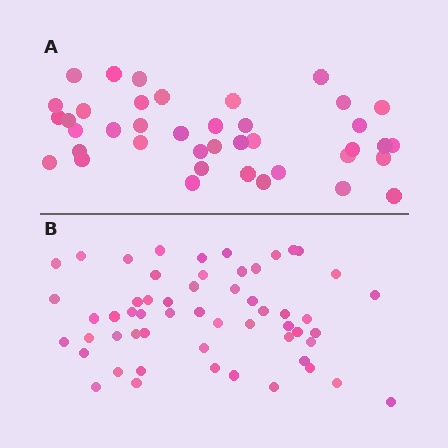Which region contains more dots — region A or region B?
Region B (the bottom region) has more dots.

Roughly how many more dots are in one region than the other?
Region B has approximately 15 more dots than region A.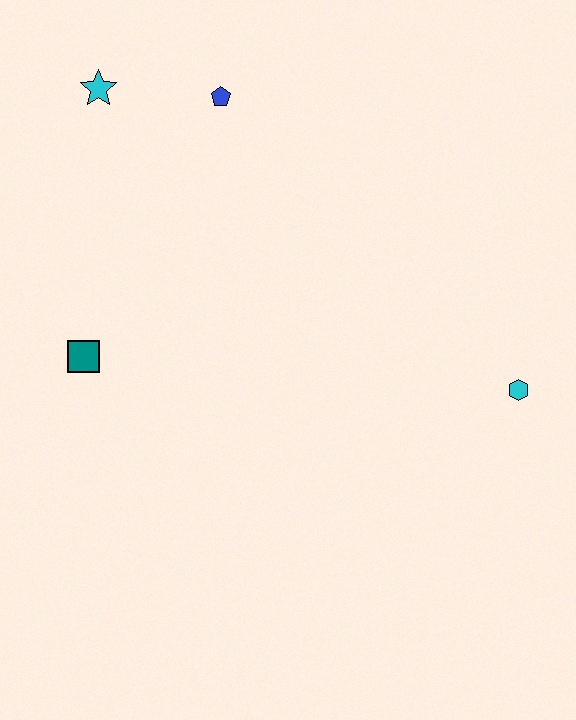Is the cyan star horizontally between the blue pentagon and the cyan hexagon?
No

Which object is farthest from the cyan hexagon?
The cyan star is farthest from the cyan hexagon.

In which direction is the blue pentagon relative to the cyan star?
The blue pentagon is to the right of the cyan star.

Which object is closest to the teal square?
The cyan star is closest to the teal square.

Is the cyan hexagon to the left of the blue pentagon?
No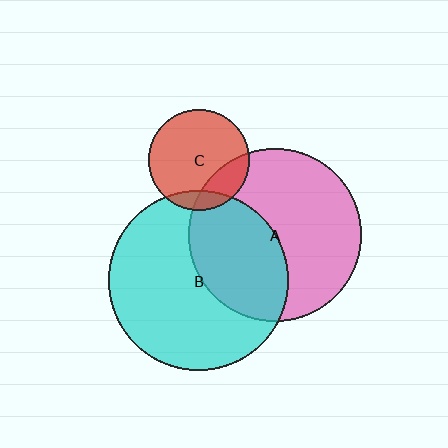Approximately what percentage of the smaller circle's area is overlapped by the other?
Approximately 20%.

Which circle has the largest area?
Circle B (cyan).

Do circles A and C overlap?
Yes.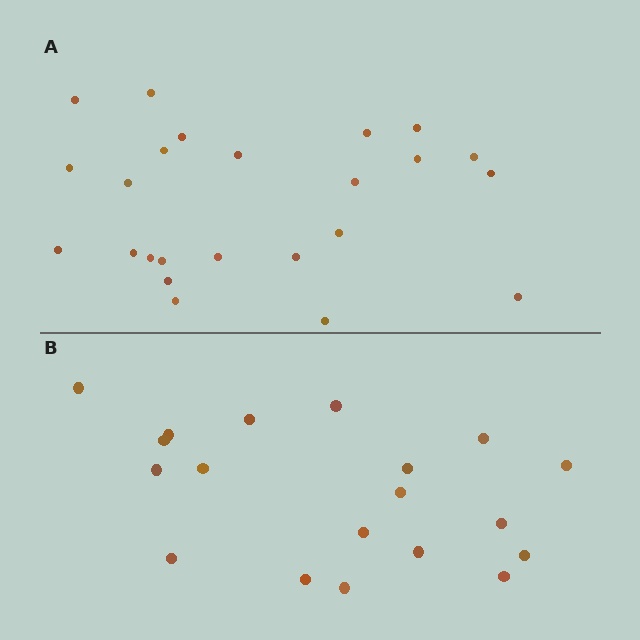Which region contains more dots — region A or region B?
Region A (the top region) has more dots.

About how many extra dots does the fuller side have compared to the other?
Region A has about 5 more dots than region B.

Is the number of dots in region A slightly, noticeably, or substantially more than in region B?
Region A has noticeably more, but not dramatically so. The ratio is roughly 1.3 to 1.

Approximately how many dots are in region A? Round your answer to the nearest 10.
About 20 dots. (The exact count is 24, which rounds to 20.)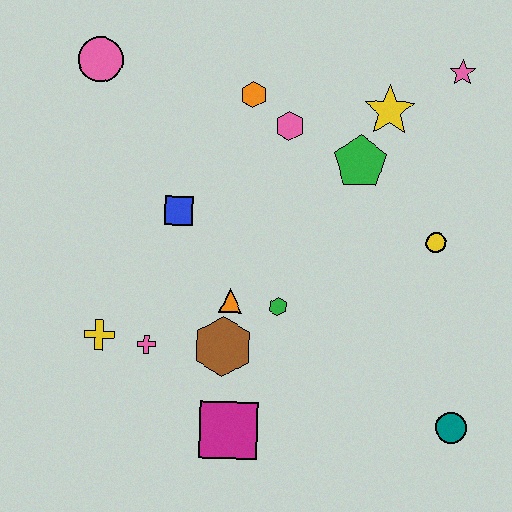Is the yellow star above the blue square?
Yes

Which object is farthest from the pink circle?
The teal circle is farthest from the pink circle.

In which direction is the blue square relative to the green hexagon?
The blue square is to the left of the green hexagon.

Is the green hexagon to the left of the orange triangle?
No